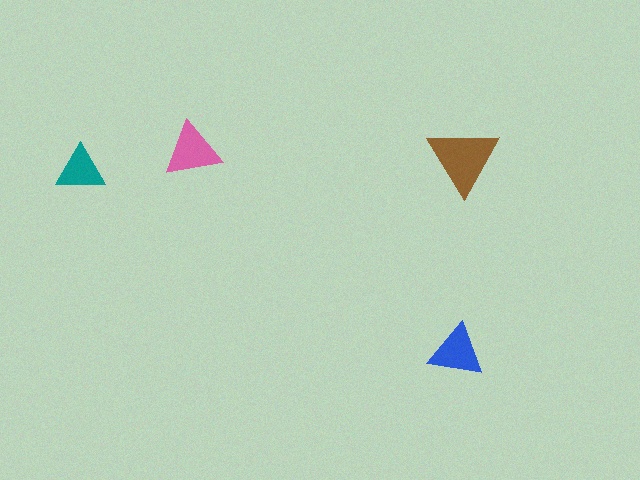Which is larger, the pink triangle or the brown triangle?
The brown one.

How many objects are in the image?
There are 4 objects in the image.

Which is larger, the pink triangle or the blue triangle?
The pink one.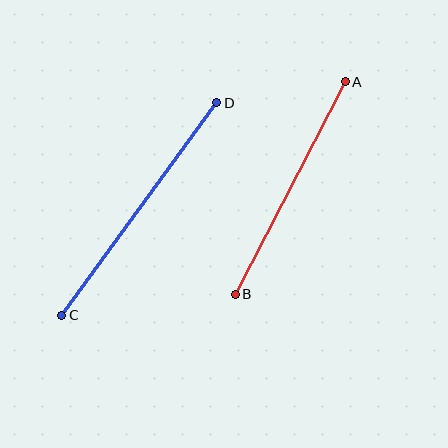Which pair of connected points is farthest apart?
Points C and D are farthest apart.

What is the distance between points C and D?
The distance is approximately 263 pixels.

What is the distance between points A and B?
The distance is approximately 239 pixels.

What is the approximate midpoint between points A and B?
The midpoint is at approximately (290, 188) pixels.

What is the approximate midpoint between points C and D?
The midpoint is at approximately (139, 209) pixels.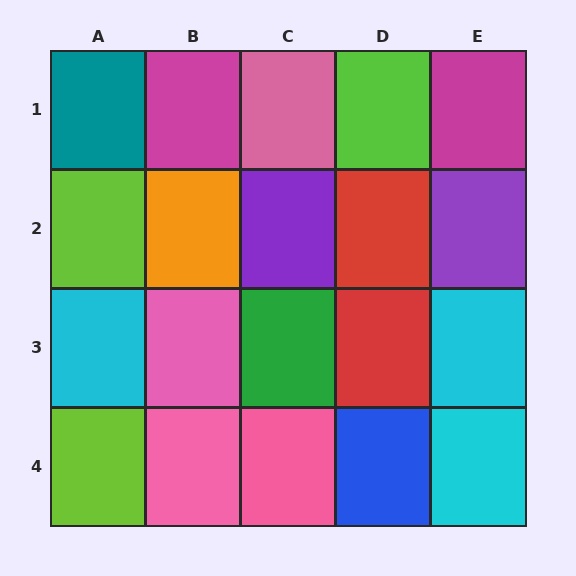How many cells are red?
2 cells are red.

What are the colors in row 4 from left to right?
Lime, pink, pink, blue, cyan.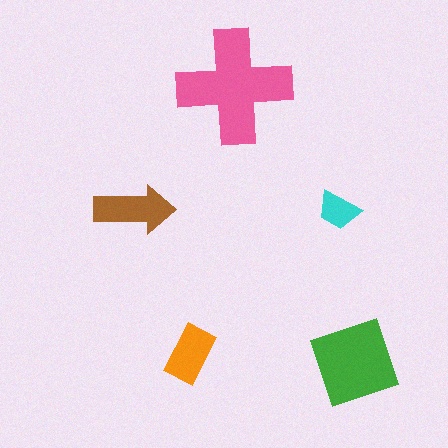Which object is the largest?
The pink cross.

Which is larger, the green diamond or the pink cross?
The pink cross.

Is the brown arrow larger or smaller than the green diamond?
Smaller.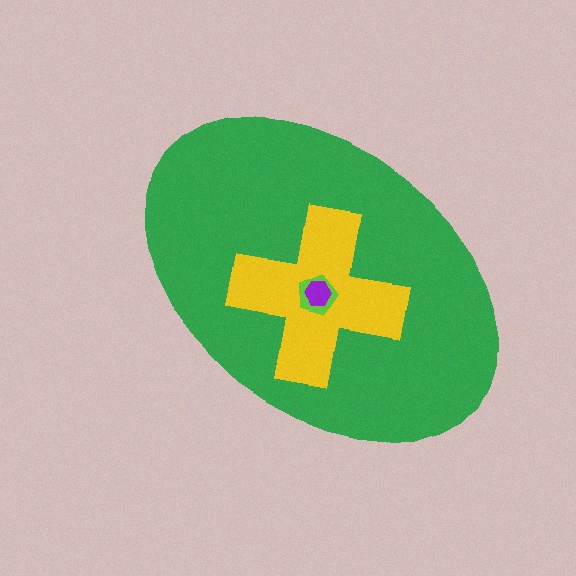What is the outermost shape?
The green ellipse.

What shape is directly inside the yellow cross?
The lime pentagon.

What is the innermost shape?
The purple hexagon.